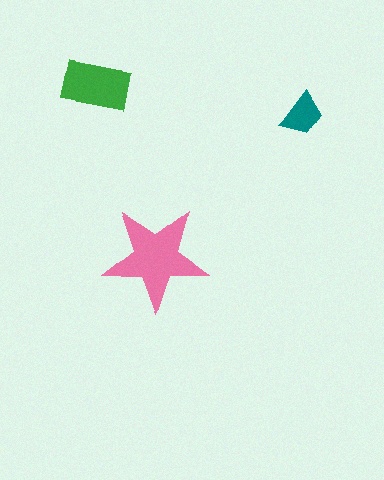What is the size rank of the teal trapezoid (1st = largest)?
3rd.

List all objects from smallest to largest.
The teal trapezoid, the green rectangle, the pink star.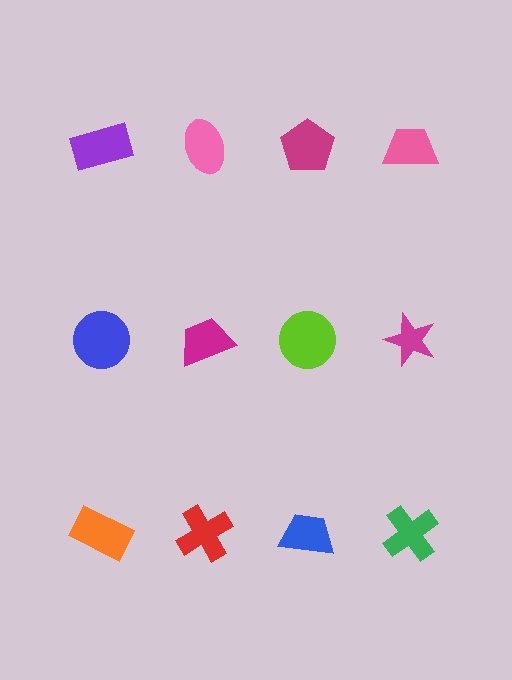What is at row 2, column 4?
A magenta star.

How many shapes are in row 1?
4 shapes.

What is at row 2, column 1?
A blue circle.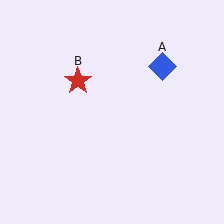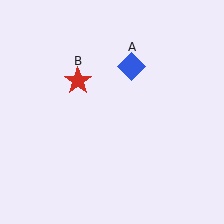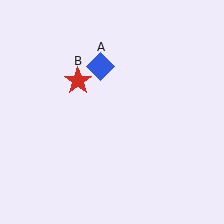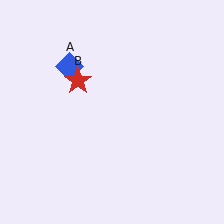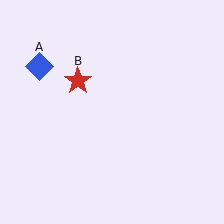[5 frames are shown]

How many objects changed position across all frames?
1 object changed position: blue diamond (object A).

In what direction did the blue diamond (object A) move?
The blue diamond (object A) moved left.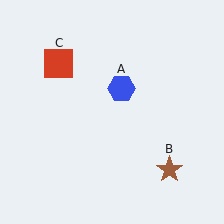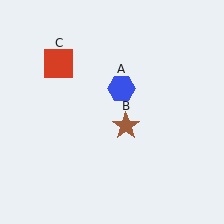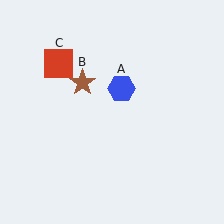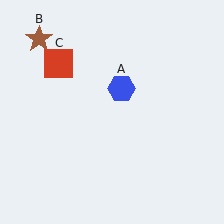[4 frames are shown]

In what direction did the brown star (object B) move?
The brown star (object B) moved up and to the left.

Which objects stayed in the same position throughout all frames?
Blue hexagon (object A) and red square (object C) remained stationary.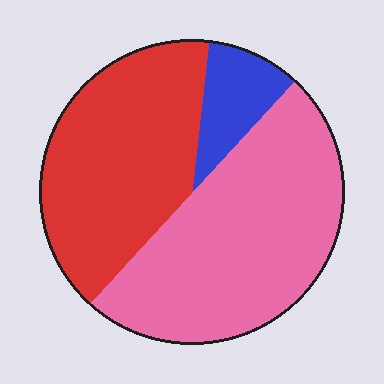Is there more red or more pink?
Pink.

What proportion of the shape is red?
Red takes up about two fifths (2/5) of the shape.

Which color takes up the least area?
Blue, at roughly 10%.